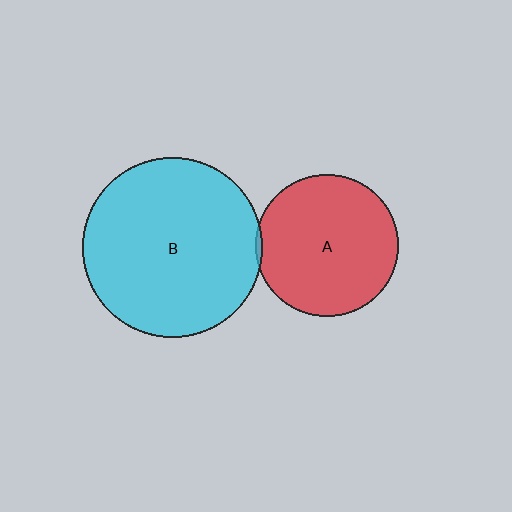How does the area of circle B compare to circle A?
Approximately 1.6 times.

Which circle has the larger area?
Circle B (cyan).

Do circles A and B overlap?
Yes.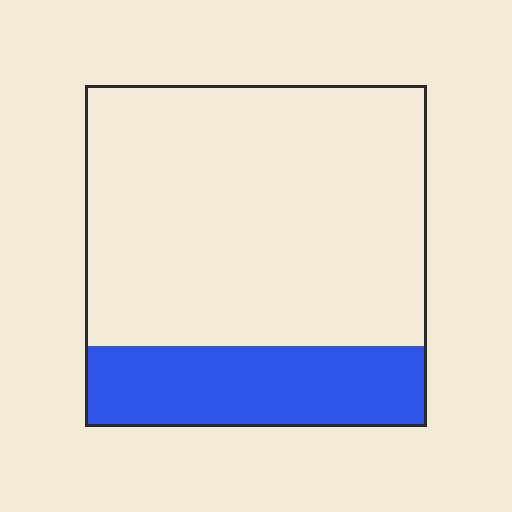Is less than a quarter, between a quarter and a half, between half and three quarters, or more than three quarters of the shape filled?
Less than a quarter.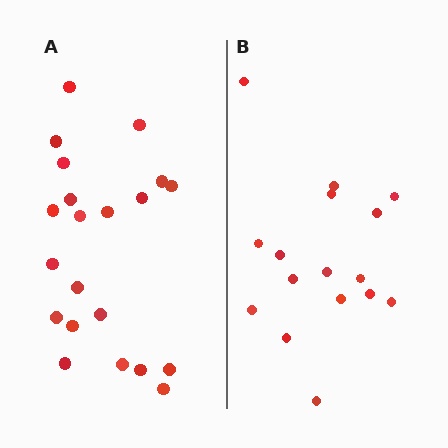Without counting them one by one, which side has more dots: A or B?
Region A (the left region) has more dots.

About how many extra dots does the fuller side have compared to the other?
Region A has about 5 more dots than region B.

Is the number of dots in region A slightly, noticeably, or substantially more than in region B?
Region A has noticeably more, but not dramatically so. The ratio is roughly 1.3 to 1.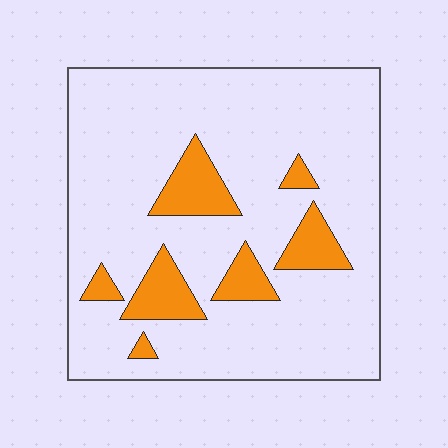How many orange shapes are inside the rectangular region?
7.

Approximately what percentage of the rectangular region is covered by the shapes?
Approximately 15%.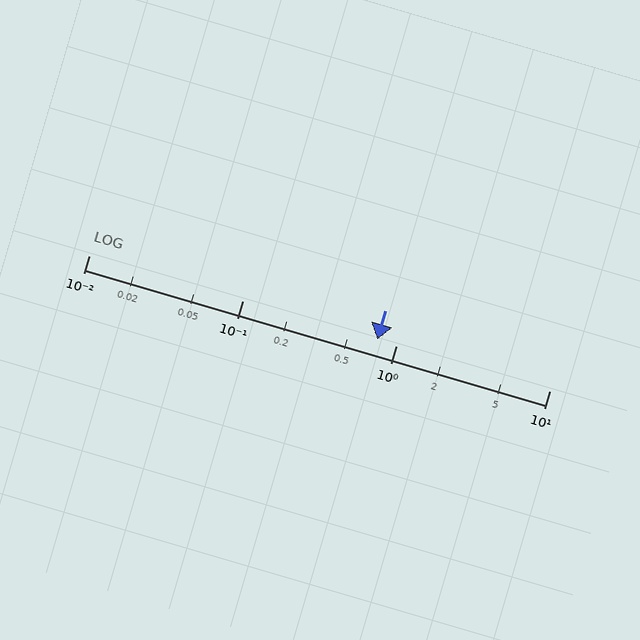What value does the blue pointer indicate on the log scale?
The pointer indicates approximately 0.76.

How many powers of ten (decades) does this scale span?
The scale spans 3 decades, from 0.01 to 10.